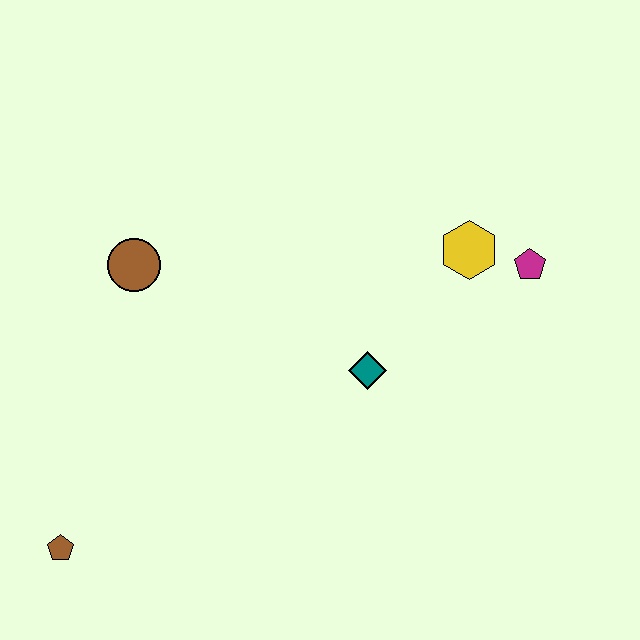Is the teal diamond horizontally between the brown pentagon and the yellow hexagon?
Yes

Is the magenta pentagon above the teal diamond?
Yes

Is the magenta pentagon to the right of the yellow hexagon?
Yes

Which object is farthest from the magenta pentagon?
The brown pentagon is farthest from the magenta pentagon.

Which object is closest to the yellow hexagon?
The magenta pentagon is closest to the yellow hexagon.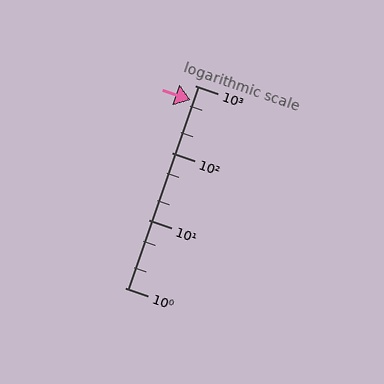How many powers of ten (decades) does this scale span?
The scale spans 3 decades, from 1 to 1000.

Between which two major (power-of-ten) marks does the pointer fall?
The pointer is between 100 and 1000.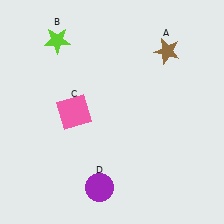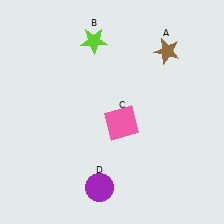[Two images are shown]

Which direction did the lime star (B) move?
The lime star (B) moved right.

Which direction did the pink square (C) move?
The pink square (C) moved right.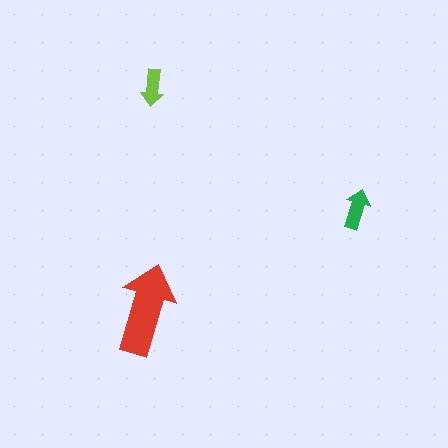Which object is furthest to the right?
The green arrow is rightmost.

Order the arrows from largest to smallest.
the red one, the green one, the lime one.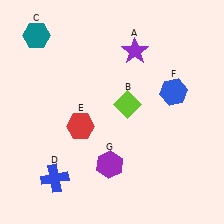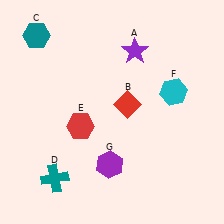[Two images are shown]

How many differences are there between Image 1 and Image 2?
There are 3 differences between the two images.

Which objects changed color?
B changed from lime to red. D changed from blue to teal. F changed from blue to cyan.